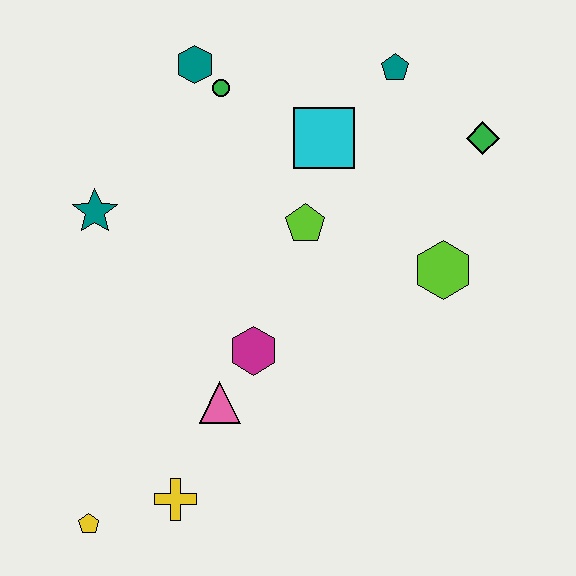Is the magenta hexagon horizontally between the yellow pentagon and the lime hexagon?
Yes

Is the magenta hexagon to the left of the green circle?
No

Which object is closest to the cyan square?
The lime pentagon is closest to the cyan square.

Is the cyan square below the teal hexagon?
Yes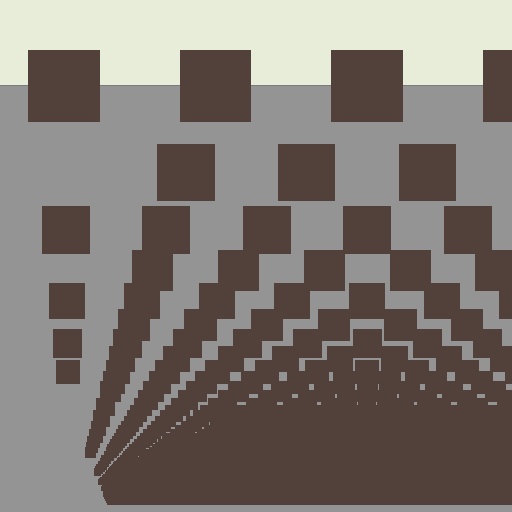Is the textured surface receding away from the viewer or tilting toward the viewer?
The surface appears to tilt toward the viewer. Texture elements get larger and sparser toward the top.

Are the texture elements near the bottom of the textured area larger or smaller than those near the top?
Smaller. The gradient is inverted — elements near the bottom are smaller and denser.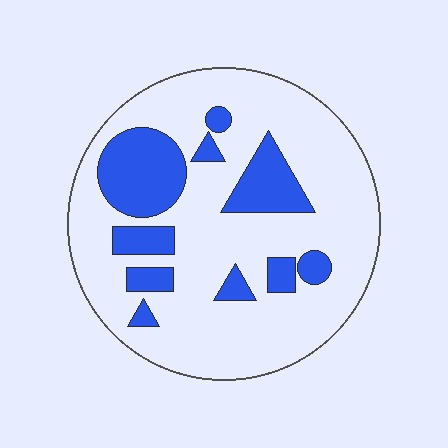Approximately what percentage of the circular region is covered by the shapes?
Approximately 25%.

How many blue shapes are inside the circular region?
10.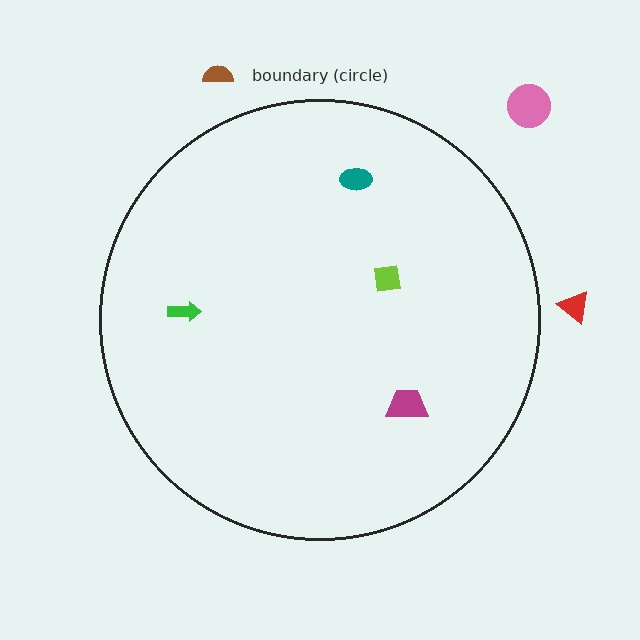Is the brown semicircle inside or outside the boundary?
Outside.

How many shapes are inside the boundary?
4 inside, 3 outside.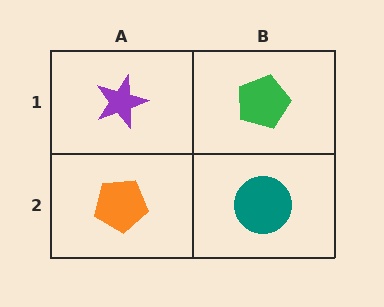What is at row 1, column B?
A green pentagon.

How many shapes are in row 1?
2 shapes.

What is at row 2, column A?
An orange pentagon.